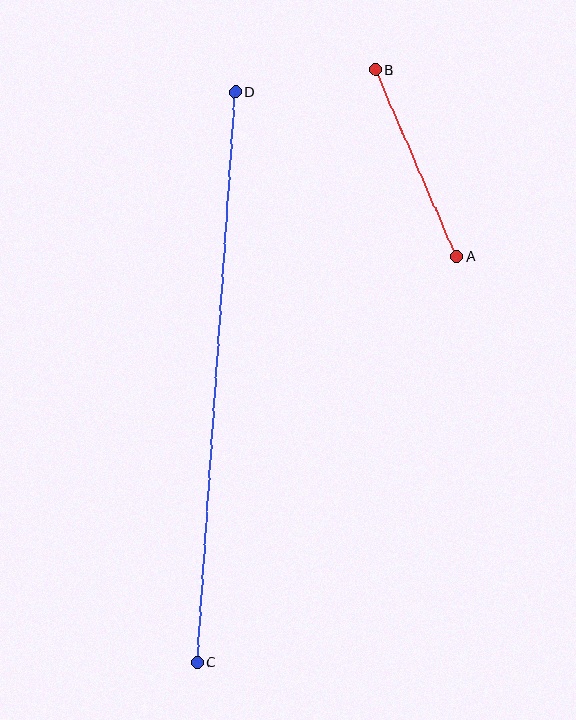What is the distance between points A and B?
The distance is approximately 203 pixels.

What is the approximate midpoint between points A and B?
The midpoint is at approximately (416, 163) pixels.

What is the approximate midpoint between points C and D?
The midpoint is at approximately (216, 377) pixels.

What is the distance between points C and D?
The distance is approximately 572 pixels.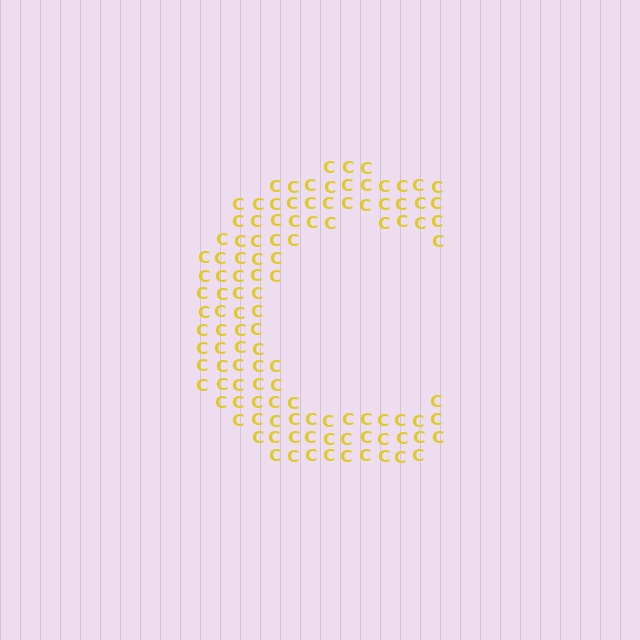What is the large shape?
The large shape is the letter C.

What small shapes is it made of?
It is made of small letter C's.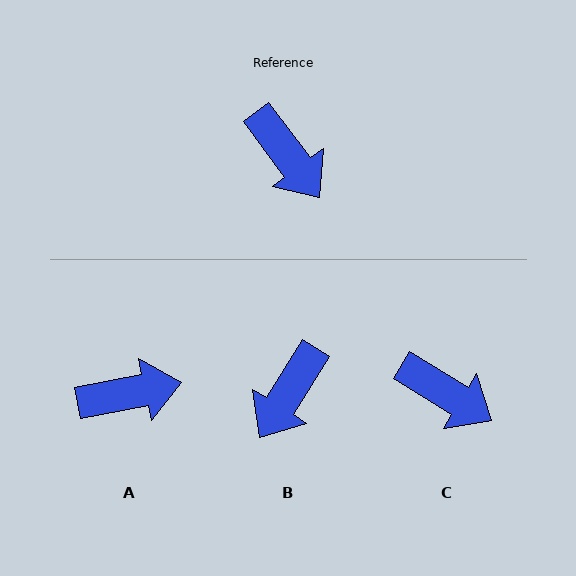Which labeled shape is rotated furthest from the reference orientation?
B, about 69 degrees away.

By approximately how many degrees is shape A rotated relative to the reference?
Approximately 64 degrees counter-clockwise.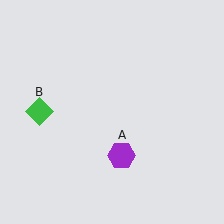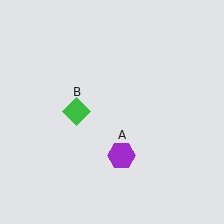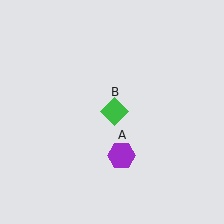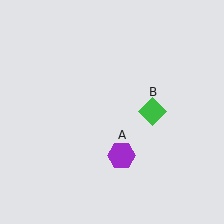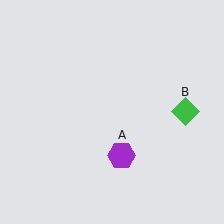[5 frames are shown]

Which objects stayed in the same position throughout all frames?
Purple hexagon (object A) remained stationary.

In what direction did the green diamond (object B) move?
The green diamond (object B) moved right.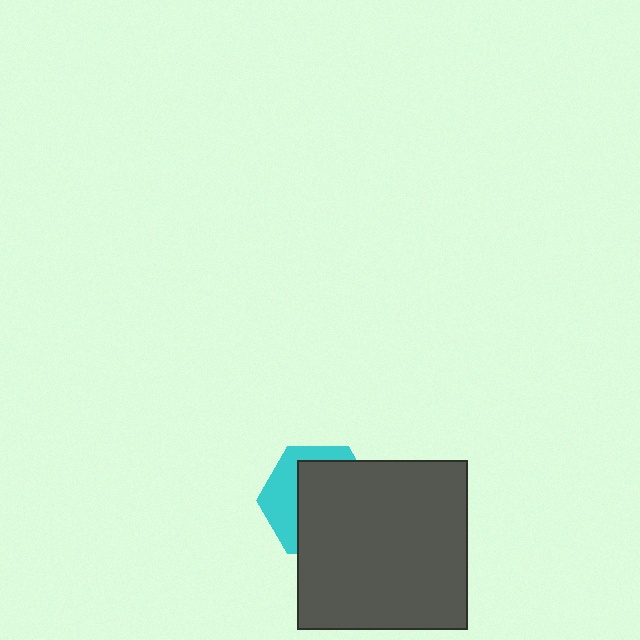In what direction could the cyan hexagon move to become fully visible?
The cyan hexagon could move toward the upper-left. That would shift it out from behind the dark gray square entirely.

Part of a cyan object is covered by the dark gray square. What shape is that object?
It is a hexagon.